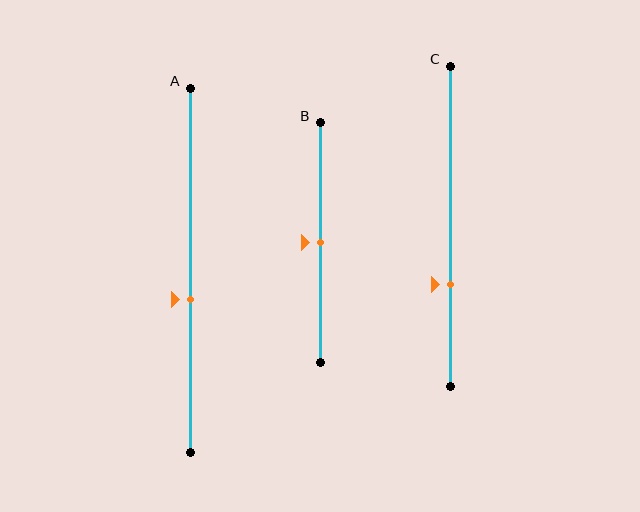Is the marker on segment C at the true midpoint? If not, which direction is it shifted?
No, the marker on segment C is shifted downward by about 18% of the segment length.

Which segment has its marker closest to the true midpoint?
Segment B has its marker closest to the true midpoint.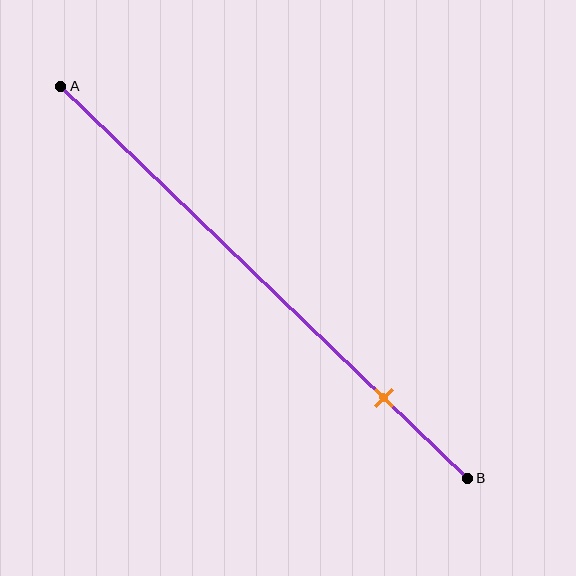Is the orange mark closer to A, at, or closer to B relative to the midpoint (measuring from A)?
The orange mark is closer to point B than the midpoint of segment AB.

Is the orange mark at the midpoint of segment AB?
No, the mark is at about 80% from A, not at the 50% midpoint.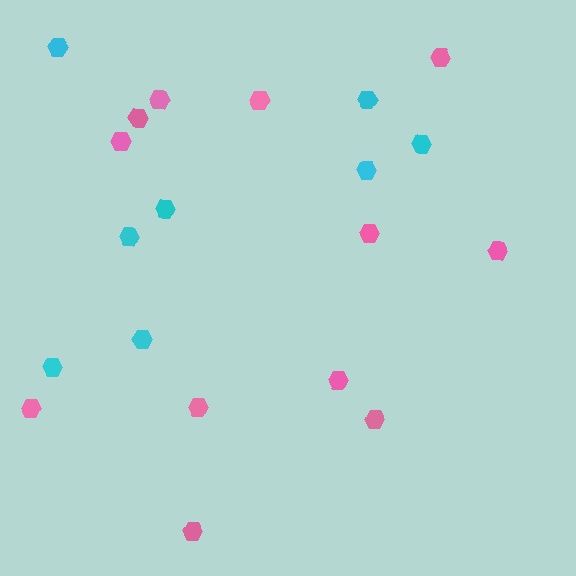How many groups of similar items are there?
There are 2 groups: one group of cyan hexagons (8) and one group of pink hexagons (12).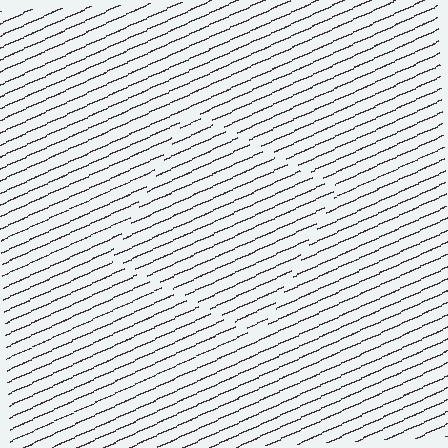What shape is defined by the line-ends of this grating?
An illusory square. The interior of the shape contains the same grating, shifted by half a period — the contour is defined by the phase discontinuity where line-ends from the inner and outer gratings abut.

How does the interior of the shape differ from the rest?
The interior of the shape contains the same grating, shifted by half a period — the contour is defined by the phase discontinuity where line-ends from the inner and outer gratings abut.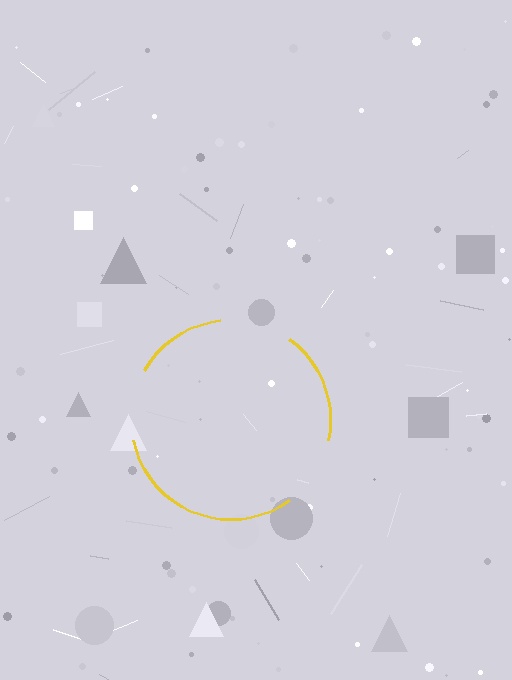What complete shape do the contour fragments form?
The contour fragments form a circle.